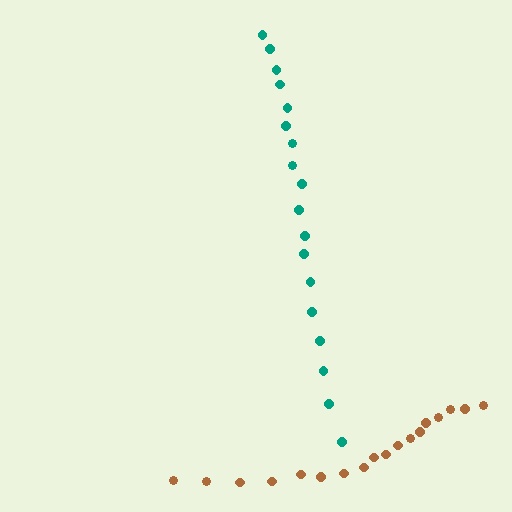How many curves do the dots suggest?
There are 2 distinct paths.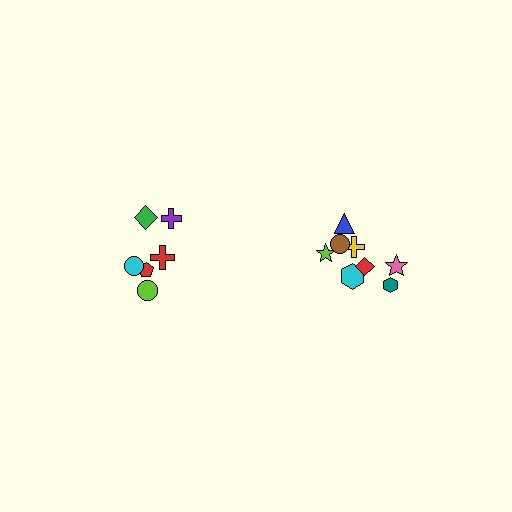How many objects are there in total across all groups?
There are 14 objects.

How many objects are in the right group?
There are 8 objects.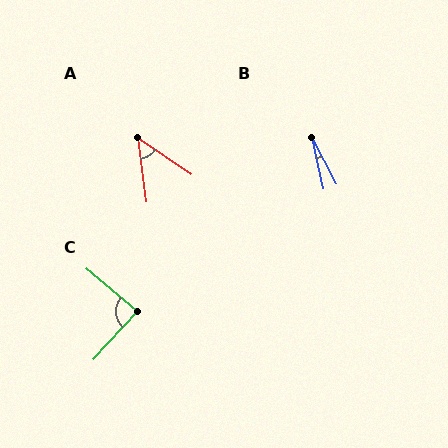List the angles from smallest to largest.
B (15°), A (48°), C (87°).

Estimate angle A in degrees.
Approximately 48 degrees.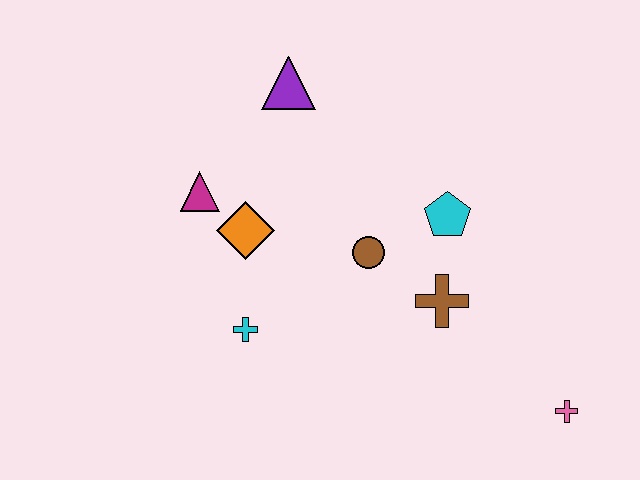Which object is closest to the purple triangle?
The magenta triangle is closest to the purple triangle.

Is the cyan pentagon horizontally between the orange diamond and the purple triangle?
No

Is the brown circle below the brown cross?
No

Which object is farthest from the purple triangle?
The pink cross is farthest from the purple triangle.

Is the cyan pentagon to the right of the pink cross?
No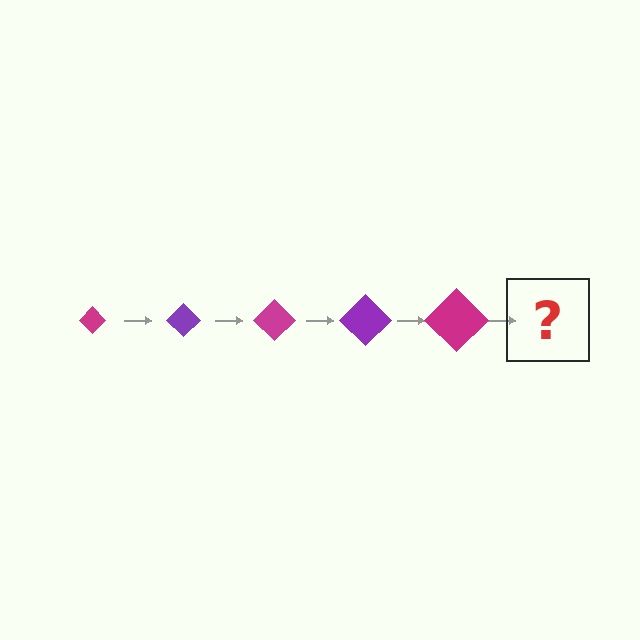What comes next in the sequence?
The next element should be a purple diamond, larger than the previous one.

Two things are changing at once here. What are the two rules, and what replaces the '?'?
The two rules are that the diamond grows larger each step and the color cycles through magenta and purple. The '?' should be a purple diamond, larger than the previous one.